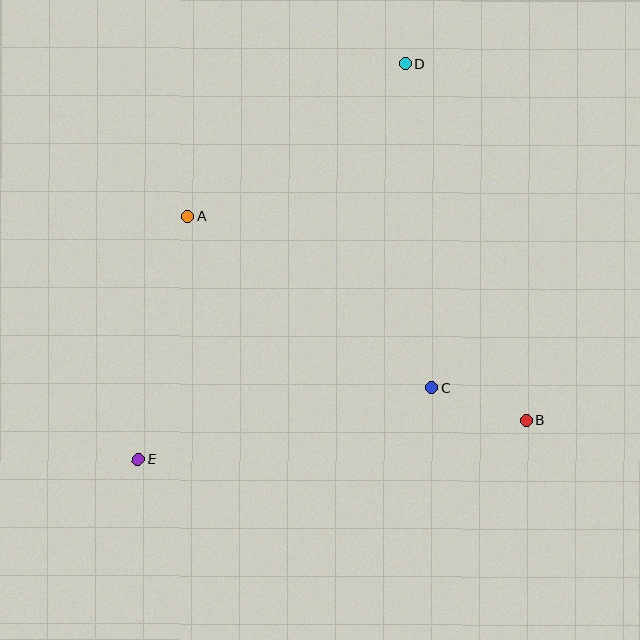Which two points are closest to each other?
Points B and C are closest to each other.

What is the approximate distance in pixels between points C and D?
The distance between C and D is approximately 325 pixels.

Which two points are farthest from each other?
Points D and E are farthest from each other.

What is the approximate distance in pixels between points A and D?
The distance between A and D is approximately 265 pixels.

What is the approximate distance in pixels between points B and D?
The distance between B and D is approximately 376 pixels.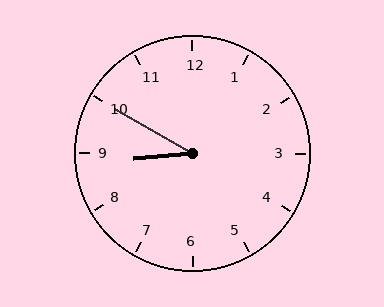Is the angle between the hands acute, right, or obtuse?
It is acute.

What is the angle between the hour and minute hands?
Approximately 35 degrees.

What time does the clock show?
8:50.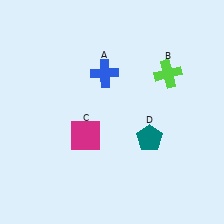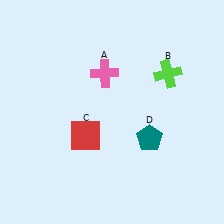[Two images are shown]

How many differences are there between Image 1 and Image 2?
There are 2 differences between the two images.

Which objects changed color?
A changed from blue to pink. C changed from magenta to red.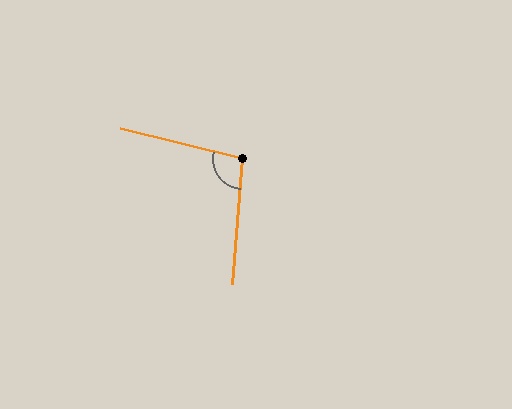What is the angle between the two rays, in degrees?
Approximately 99 degrees.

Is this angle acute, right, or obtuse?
It is obtuse.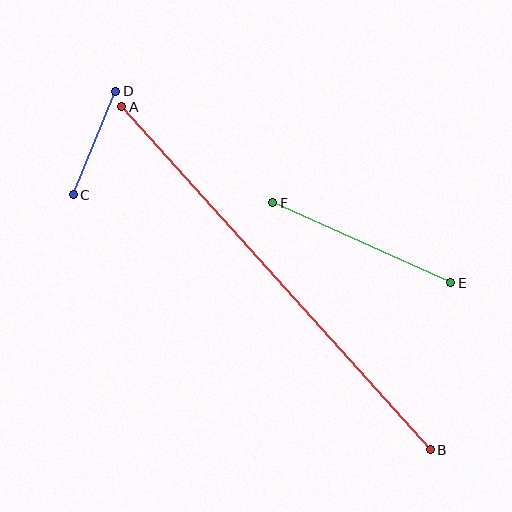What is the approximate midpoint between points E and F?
The midpoint is at approximately (362, 243) pixels.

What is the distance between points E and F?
The distance is approximately 195 pixels.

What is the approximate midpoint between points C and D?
The midpoint is at approximately (94, 143) pixels.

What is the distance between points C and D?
The distance is approximately 112 pixels.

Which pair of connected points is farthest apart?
Points A and B are farthest apart.